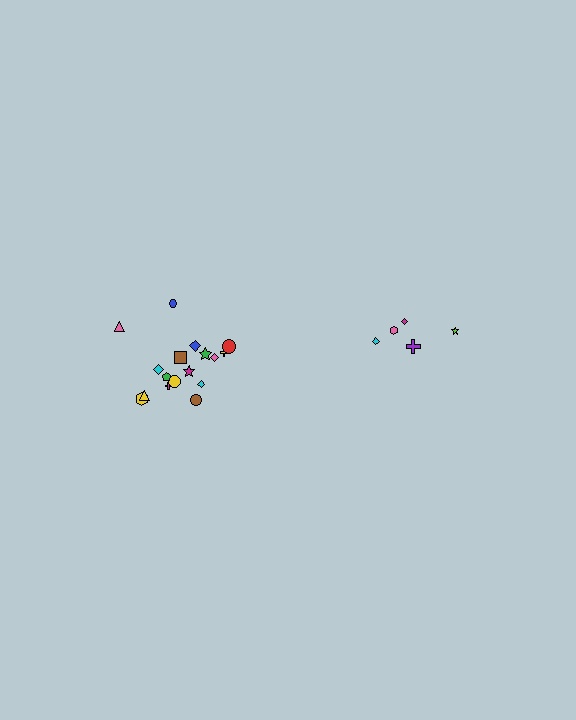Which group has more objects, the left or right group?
The left group.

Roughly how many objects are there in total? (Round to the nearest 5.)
Roughly 25 objects in total.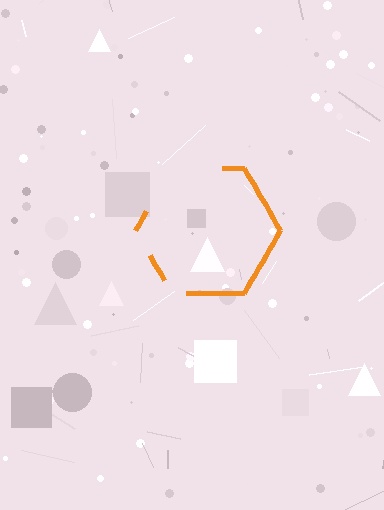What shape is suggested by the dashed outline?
The dashed outline suggests a hexagon.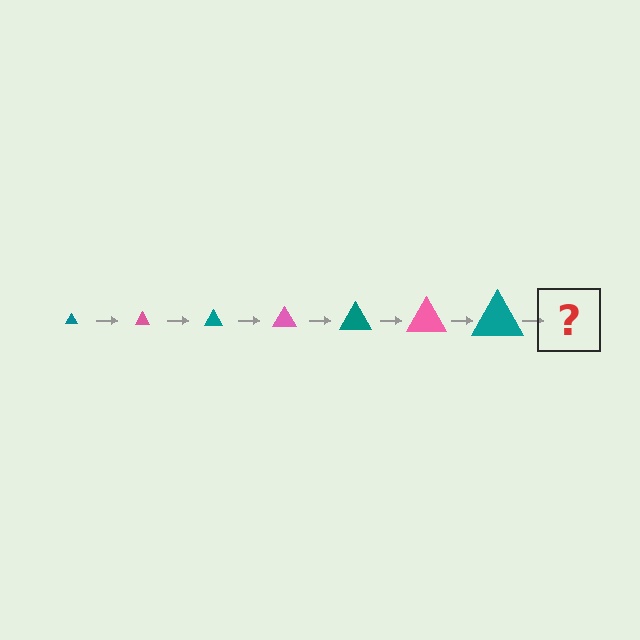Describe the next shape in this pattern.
It should be a pink triangle, larger than the previous one.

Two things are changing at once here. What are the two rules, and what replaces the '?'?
The two rules are that the triangle grows larger each step and the color cycles through teal and pink. The '?' should be a pink triangle, larger than the previous one.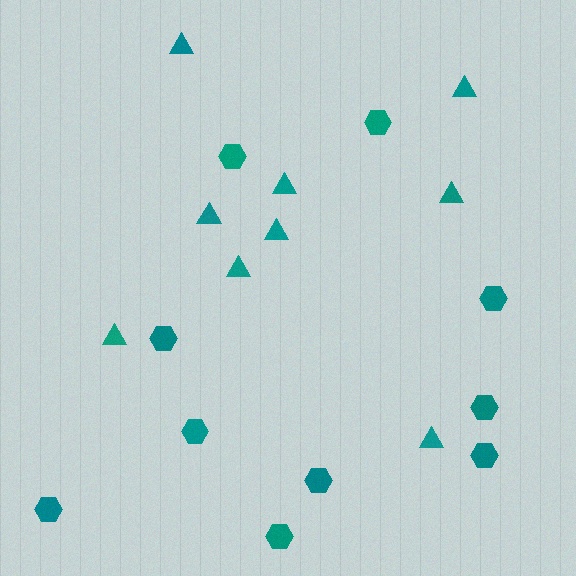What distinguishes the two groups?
There are 2 groups: one group of triangles (9) and one group of hexagons (10).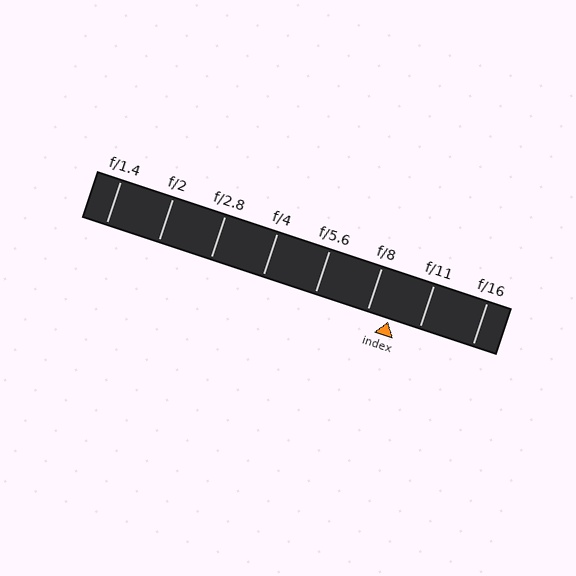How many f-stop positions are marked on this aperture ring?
There are 8 f-stop positions marked.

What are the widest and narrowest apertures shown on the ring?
The widest aperture shown is f/1.4 and the narrowest is f/16.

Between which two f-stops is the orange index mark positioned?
The index mark is between f/8 and f/11.